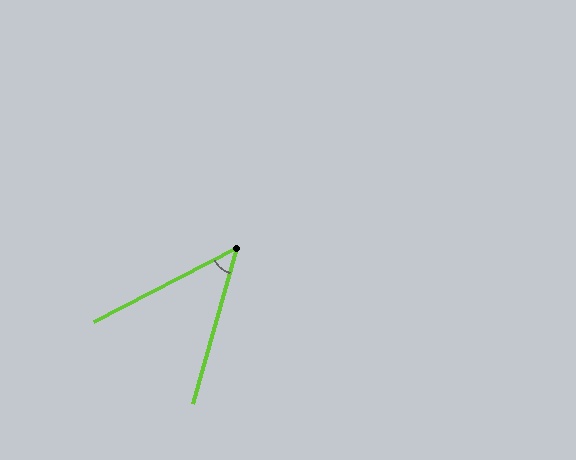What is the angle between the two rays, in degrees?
Approximately 47 degrees.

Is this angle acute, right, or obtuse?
It is acute.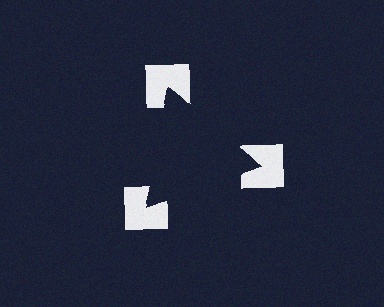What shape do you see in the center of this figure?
An illusory triangle — its edges are inferred from the aligned wedge cuts in the notched squares, not physically drawn.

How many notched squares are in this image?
There are 3 — one at each vertex of the illusory triangle.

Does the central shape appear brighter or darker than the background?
It typically appears slightly darker than the background, even though no actual brightness change is drawn.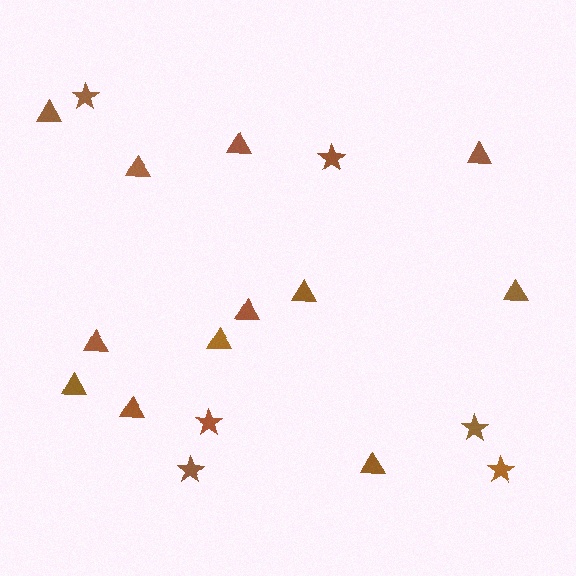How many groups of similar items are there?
There are 2 groups: one group of stars (6) and one group of triangles (12).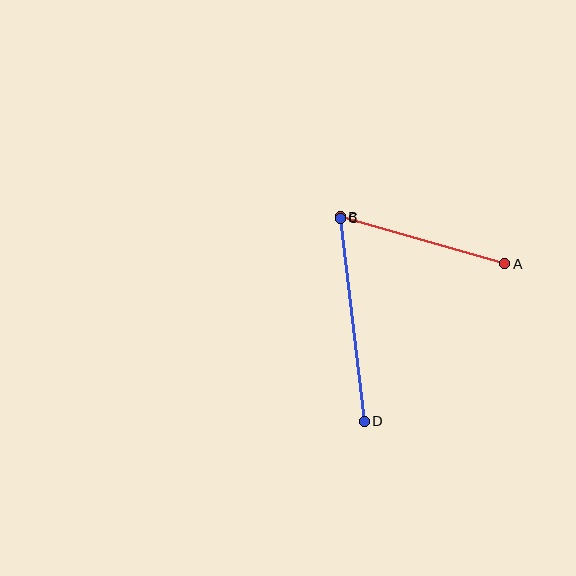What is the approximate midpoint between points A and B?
The midpoint is at approximately (423, 240) pixels.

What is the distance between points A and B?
The distance is approximately 171 pixels.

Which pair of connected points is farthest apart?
Points C and D are farthest apart.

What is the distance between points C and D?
The distance is approximately 205 pixels.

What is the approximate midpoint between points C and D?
The midpoint is at approximately (352, 320) pixels.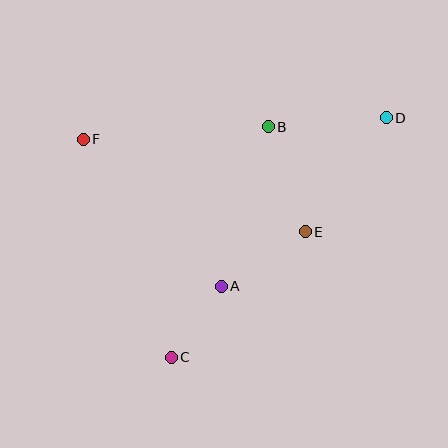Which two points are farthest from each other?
Points C and D are farthest from each other.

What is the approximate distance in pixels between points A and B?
The distance between A and B is approximately 166 pixels.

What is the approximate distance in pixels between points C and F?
The distance between C and F is approximately 235 pixels.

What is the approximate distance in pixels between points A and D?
The distance between A and D is approximately 236 pixels.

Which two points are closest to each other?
Points A and C are closest to each other.